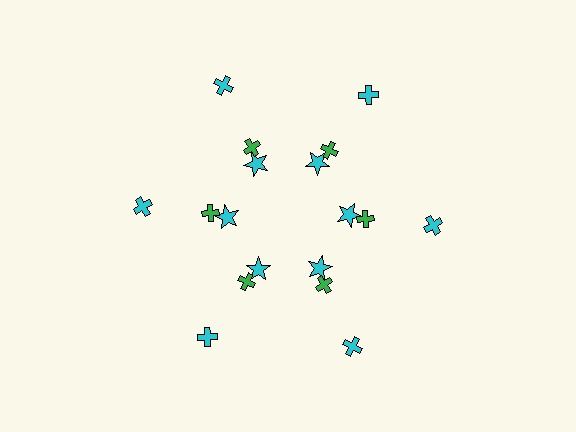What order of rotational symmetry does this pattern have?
This pattern has 6-fold rotational symmetry.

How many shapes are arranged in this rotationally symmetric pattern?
There are 18 shapes, arranged in 6 groups of 3.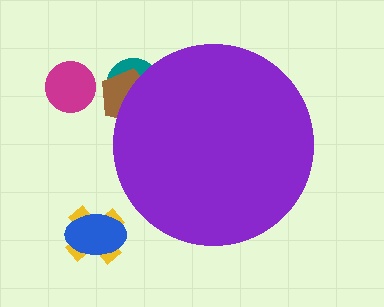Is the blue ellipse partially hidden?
No, the blue ellipse is fully visible.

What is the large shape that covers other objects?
A purple circle.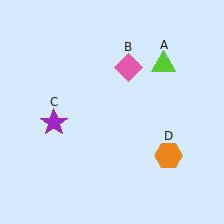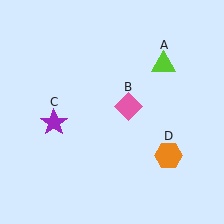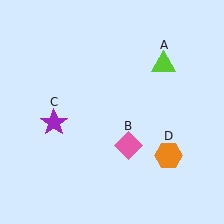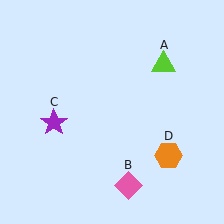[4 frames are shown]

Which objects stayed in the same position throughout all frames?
Lime triangle (object A) and purple star (object C) and orange hexagon (object D) remained stationary.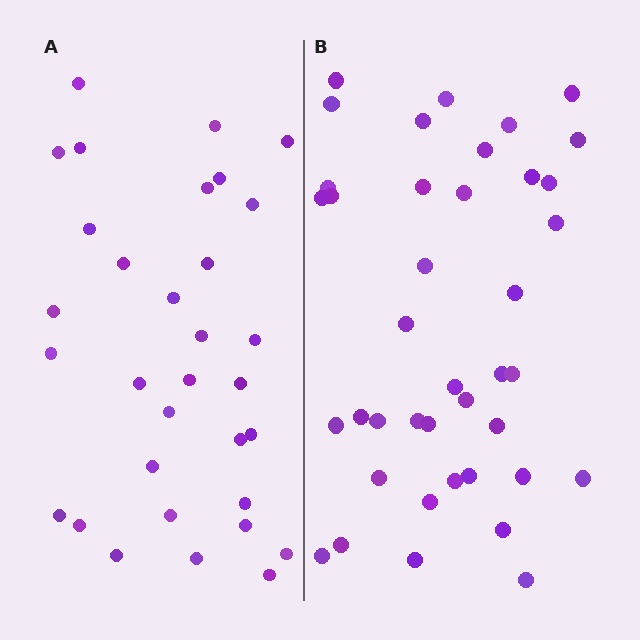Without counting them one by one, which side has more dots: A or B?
Region B (the right region) has more dots.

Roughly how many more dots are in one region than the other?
Region B has roughly 8 or so more dots than region A.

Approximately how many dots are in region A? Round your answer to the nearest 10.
About 30 dots. (The exact count is 32, which rounds to 30.)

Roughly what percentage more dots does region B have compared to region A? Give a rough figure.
About 25% more.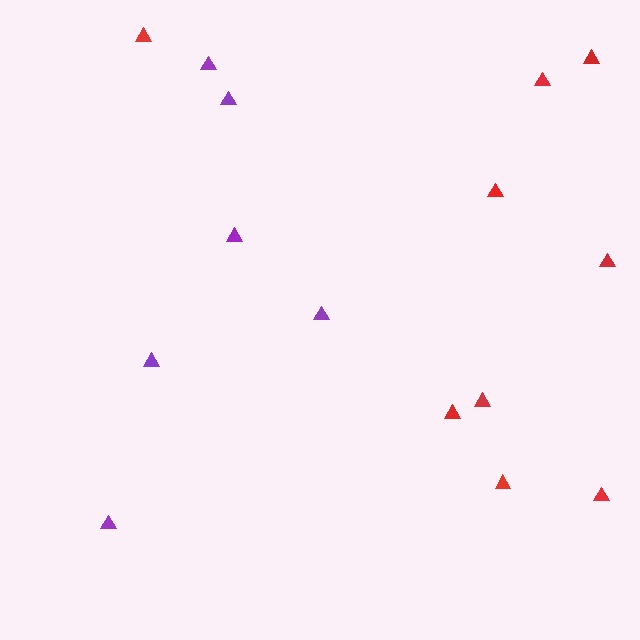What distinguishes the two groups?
There are 2 groups: one group of red triangles (9) and one group of purple triangles (6).